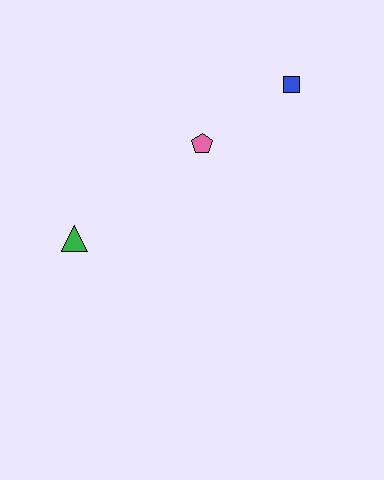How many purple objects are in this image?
There are no purple objects.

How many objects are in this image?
There are 3 objects.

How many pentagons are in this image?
There is 1 pentagon.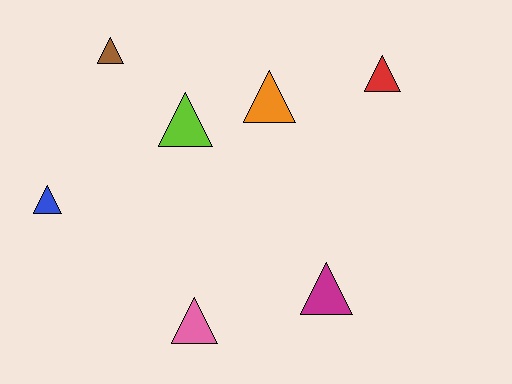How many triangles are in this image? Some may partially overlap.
There are 7 triangles.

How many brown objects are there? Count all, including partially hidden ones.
There is 1 brown object.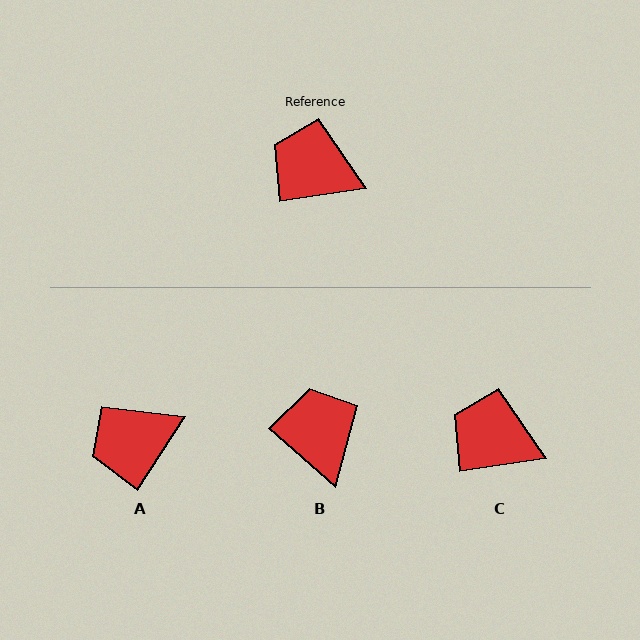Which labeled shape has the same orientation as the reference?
C.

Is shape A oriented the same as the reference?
No, it is off by about 48 degrees.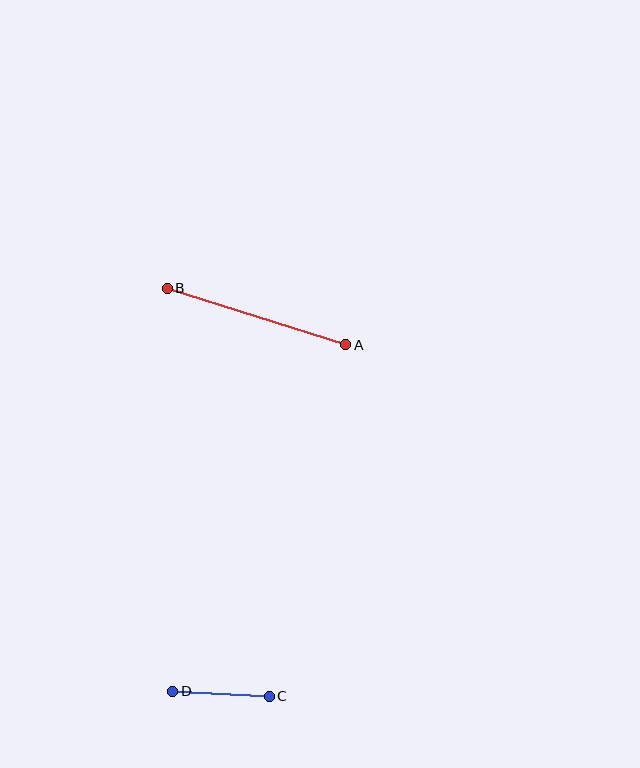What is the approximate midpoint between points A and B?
The midpoint is at approximately (256, 316) pixels.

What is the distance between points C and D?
The distance is approximately 97 pixels.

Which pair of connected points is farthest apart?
Points A and B are farthest apart.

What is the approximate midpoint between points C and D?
The midpoint is at approximately (221, 694) pixels.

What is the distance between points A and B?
The distance is approximately 187 pixels.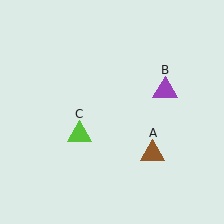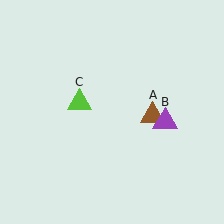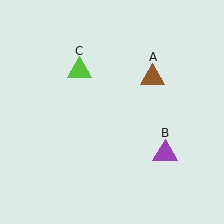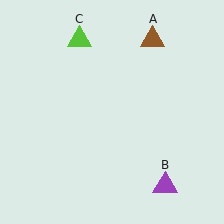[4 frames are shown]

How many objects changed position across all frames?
3 objects changed position: brown triangle (object A), purple triangle (object B), lime triangle (object C).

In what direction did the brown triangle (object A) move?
The brown triangle (object A) moved up.